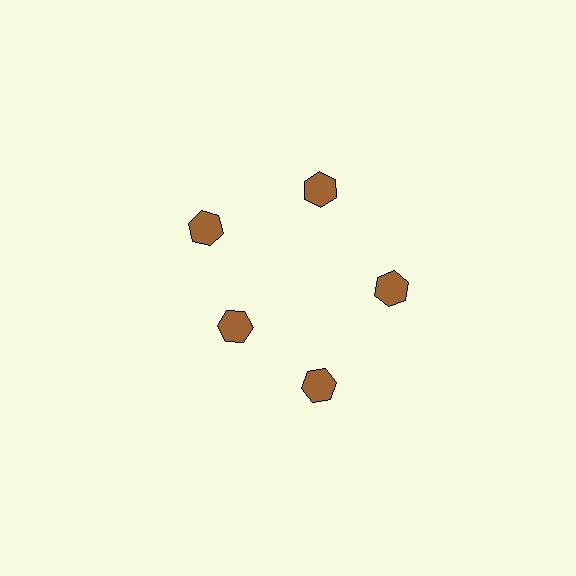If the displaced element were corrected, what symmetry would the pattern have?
It would have 5-fold rotational symmetry — the pattern would map onto itself every 72 degrees.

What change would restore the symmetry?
The symmetry would be restored by moving it outward, back onto the ring so that all 5 hexagons sit at equal angles and equal distance from the center.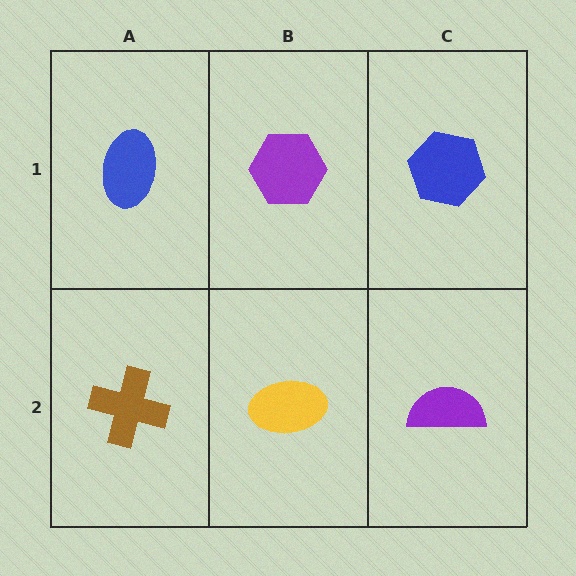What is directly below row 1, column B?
A yellow ellipse.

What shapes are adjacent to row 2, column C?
A blue hexagon (row 1, column C), a yellow ellipse (row 2, column B).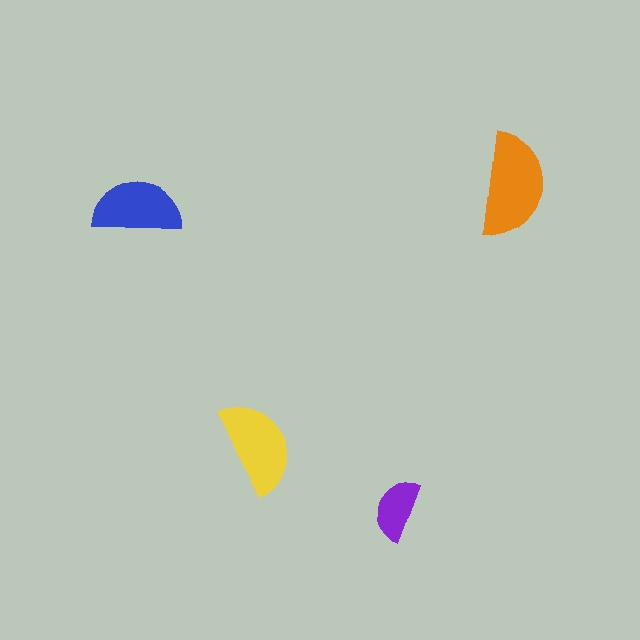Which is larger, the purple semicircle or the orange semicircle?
The orange one.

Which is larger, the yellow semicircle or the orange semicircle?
The orange one.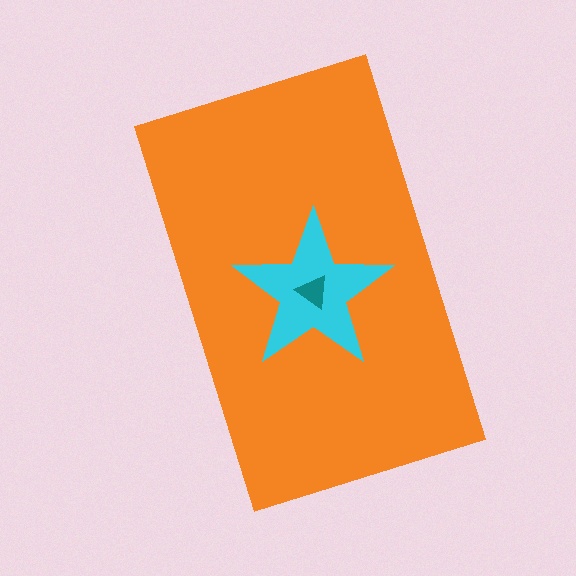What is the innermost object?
The teal triangle.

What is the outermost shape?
The orange rectangle.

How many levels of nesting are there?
3.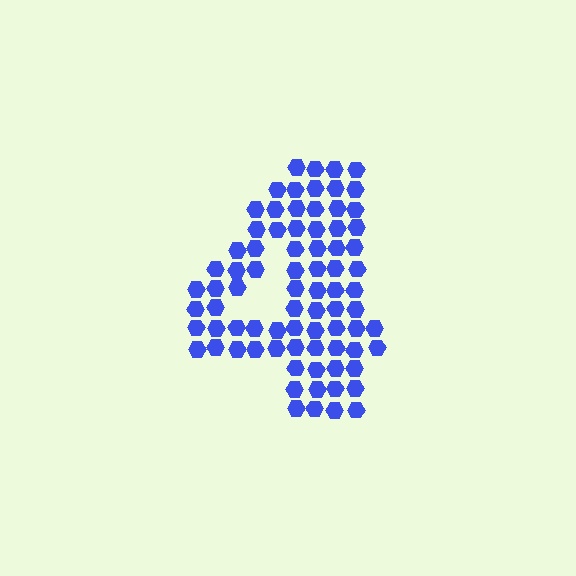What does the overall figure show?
The overall figure shows the digit 4.